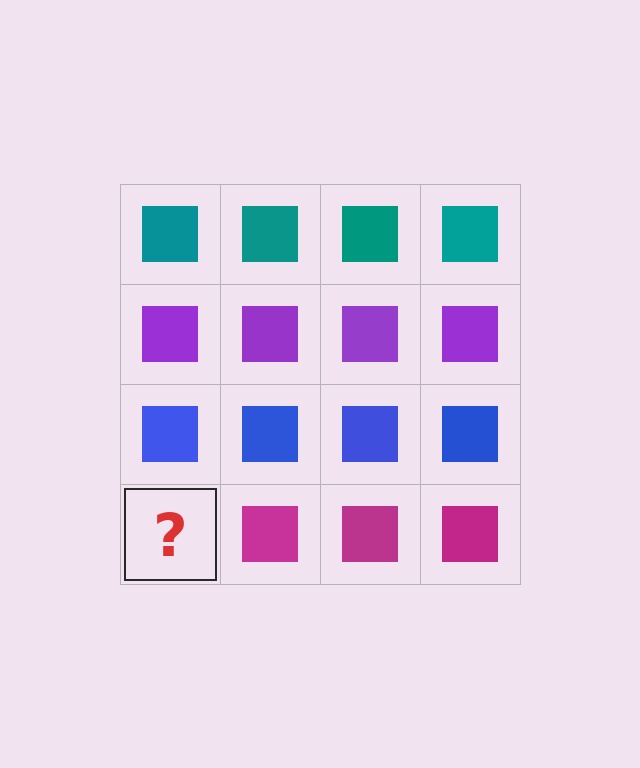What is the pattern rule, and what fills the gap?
The rule is that each row has a consistent color. The gap should be filled with a magenta square.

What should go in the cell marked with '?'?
The missing cell should contain a magenta square.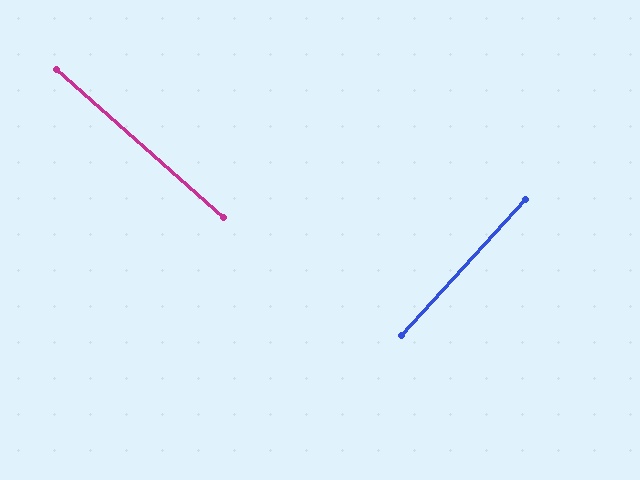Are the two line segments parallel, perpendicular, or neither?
Perpendicular — they meet at approximately 89°.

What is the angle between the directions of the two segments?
Approximately 89 degrees.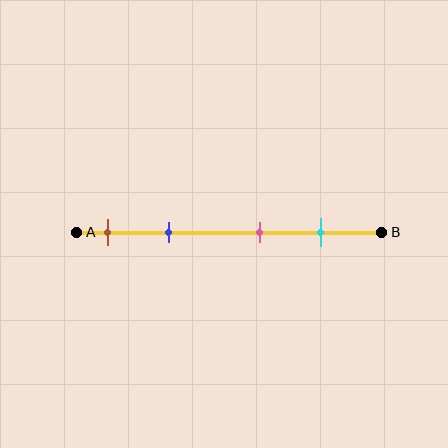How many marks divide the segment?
There are 4 marks dividing the segment.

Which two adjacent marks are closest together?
The brown and blue marks are the closest adjacent pair.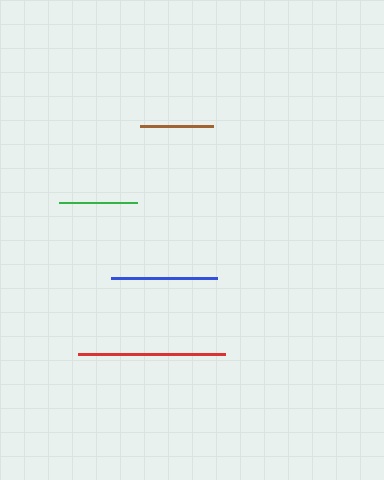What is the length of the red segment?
The red segment is approximately 147 pixels long.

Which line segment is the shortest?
The brown line is the shortest at approximately 73 pixels.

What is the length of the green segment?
The green segment is approximately 78 pixels long.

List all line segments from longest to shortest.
From longest to shortest: red, blue, green, brown.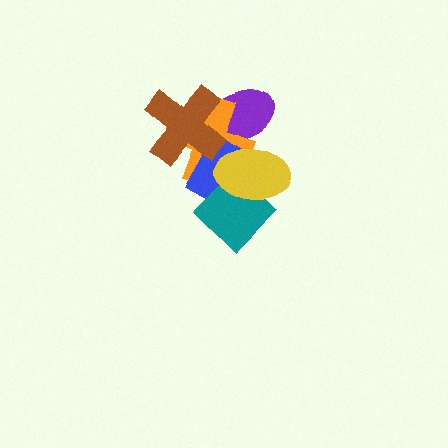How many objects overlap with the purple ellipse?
4 objects overlap with the purple ellipse.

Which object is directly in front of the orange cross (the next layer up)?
The blue diamond is directly in front of the orange cross.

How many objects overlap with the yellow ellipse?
4 objects overlap with the yellow ellipse.